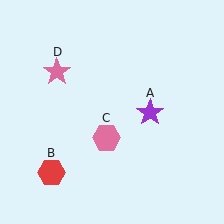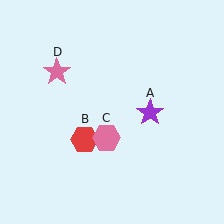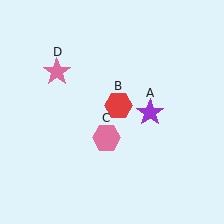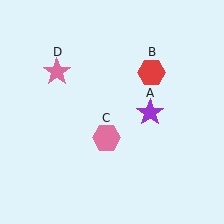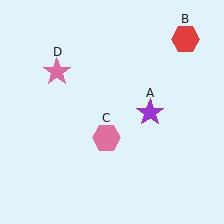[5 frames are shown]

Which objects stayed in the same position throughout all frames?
Purple star (object A) and pink hexagon (object C) and pink star (object D) remained stationary.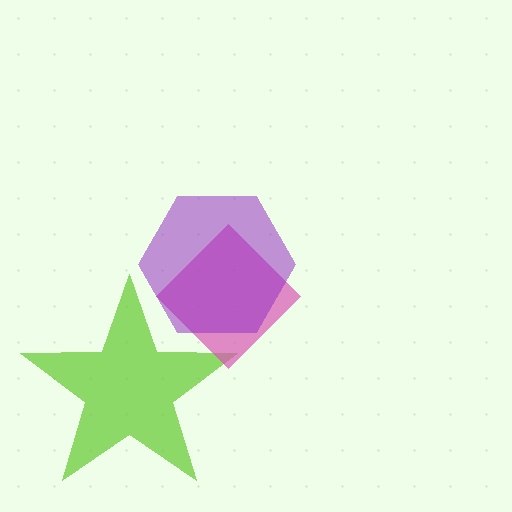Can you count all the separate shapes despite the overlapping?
Yes, there are 3 separate shapes.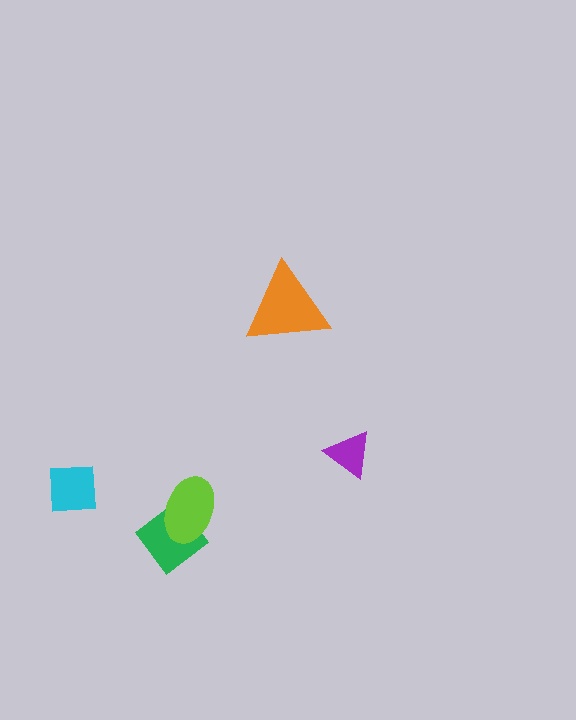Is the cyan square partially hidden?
No, no other shape covers it.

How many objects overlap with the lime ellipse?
1 object overlaps with the lime ellipse.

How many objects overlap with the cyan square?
0 objects overlap with the cyan square.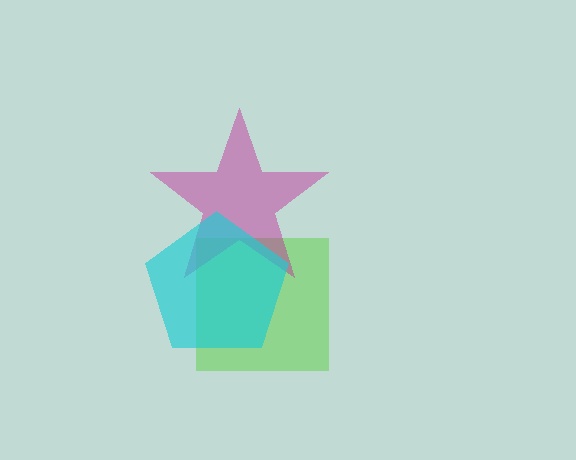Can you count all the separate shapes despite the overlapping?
Yes, there are 3 separate shapes.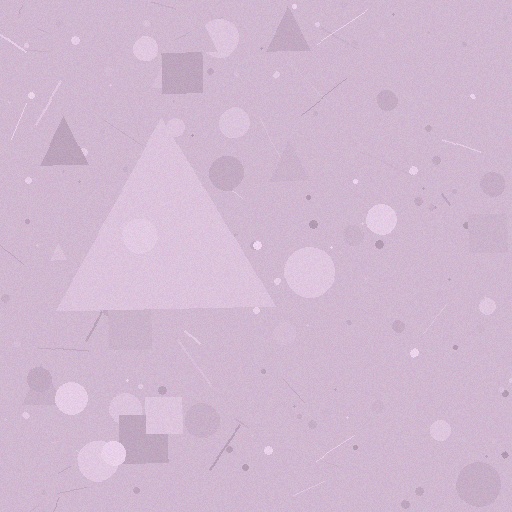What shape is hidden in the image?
A triangle is hidden in the image.